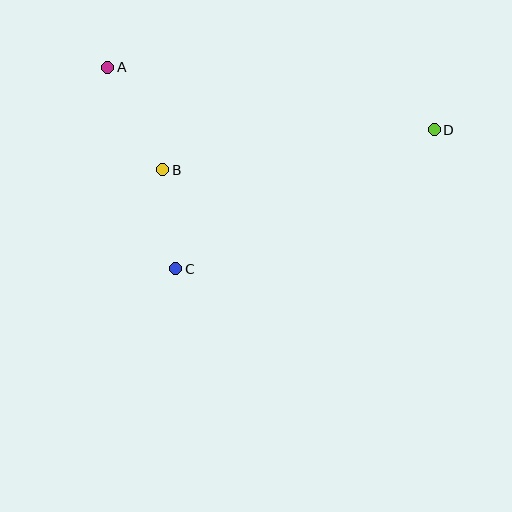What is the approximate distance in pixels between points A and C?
The distance between A and C is approximately 213 pixels.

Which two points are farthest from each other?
Points A and D are farthest from each other.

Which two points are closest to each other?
Points B and C are closest to each other.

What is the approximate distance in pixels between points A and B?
The distance between A and B is approximately 117 pixels.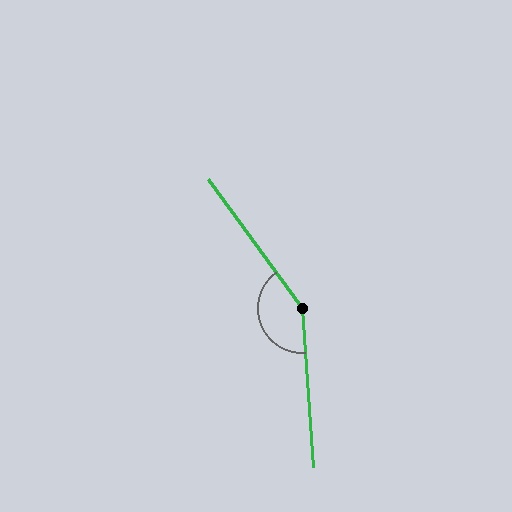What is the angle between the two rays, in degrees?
Approximately 148 degrees.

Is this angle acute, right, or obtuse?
It is obtuse.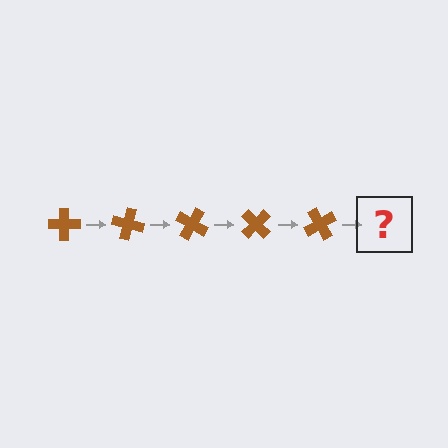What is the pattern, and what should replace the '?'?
The pattern is that the cross rotates 15 degrees each step. The '?' should be a brown cross rotated 75 degrees.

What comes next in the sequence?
The next element should be a brown cross rotated 75 degrees.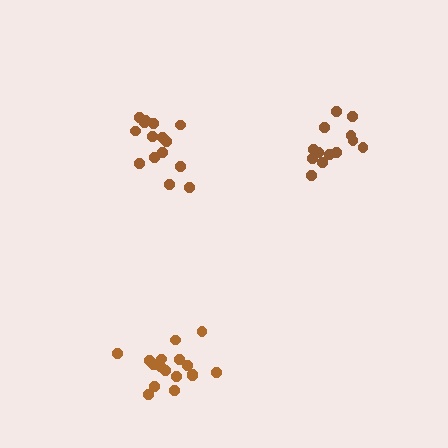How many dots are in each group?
Group 1: 15 dots, Group 2: 17 dots, Group 3: 13 dots (45 total).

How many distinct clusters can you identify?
There are 3 distinct clusters.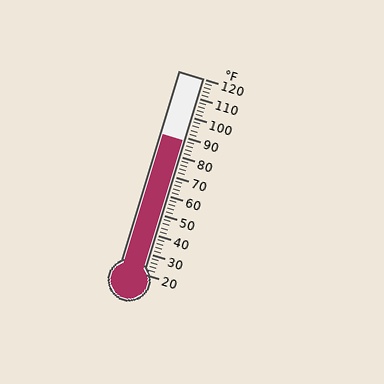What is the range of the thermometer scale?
The thermometer scale ranges from 20°F to 120°F.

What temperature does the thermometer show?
The thermometer shows approximately 88°F.